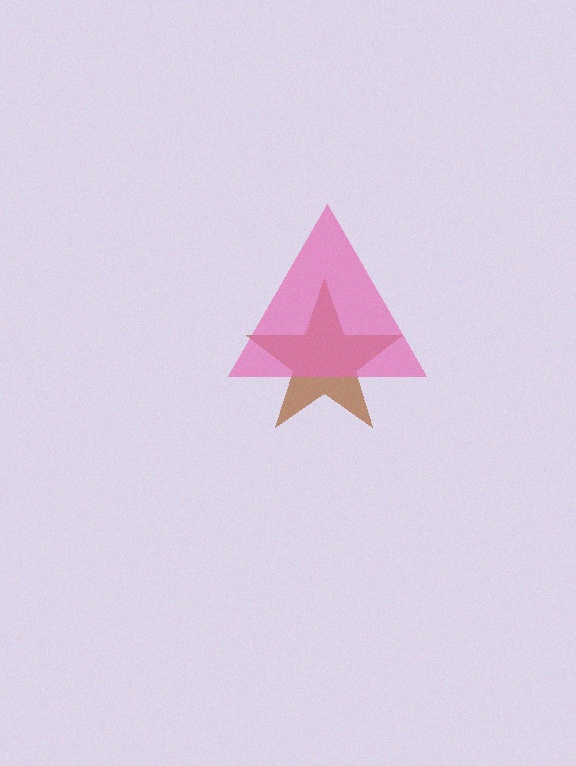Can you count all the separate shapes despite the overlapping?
Yes, there are 2 separate shapes.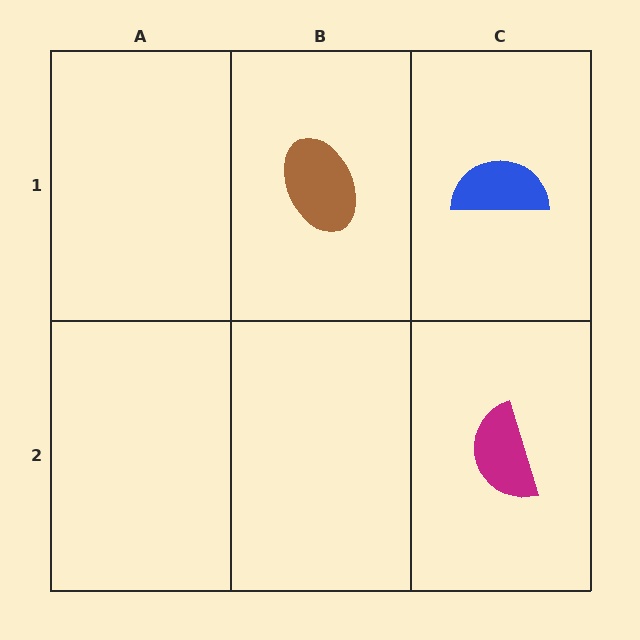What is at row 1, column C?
A blue semicircle.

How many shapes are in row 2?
1 shape.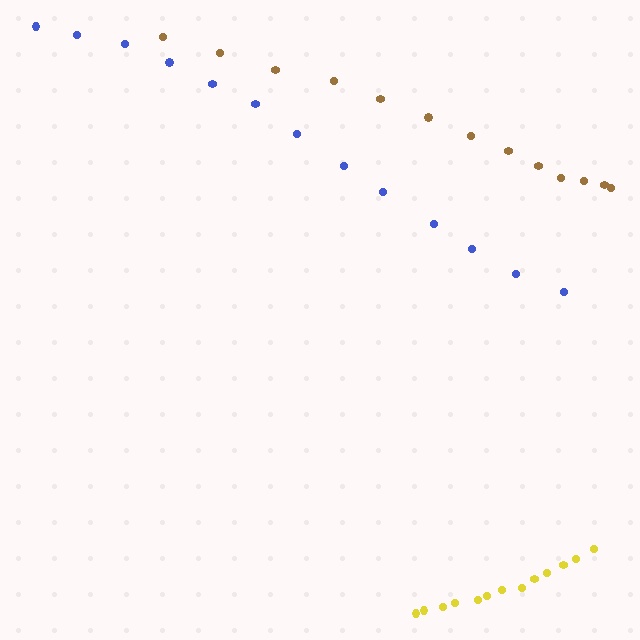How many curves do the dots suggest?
There are 3 distinct paths.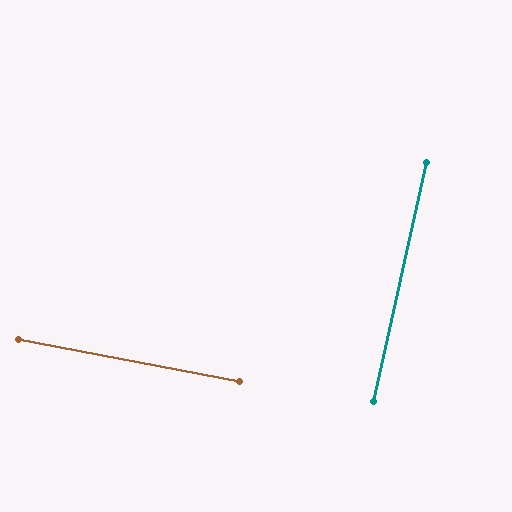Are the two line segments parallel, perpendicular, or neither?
Perpendicular — they meet at approximately 88°.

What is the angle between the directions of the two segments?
Approximately 88 degrees.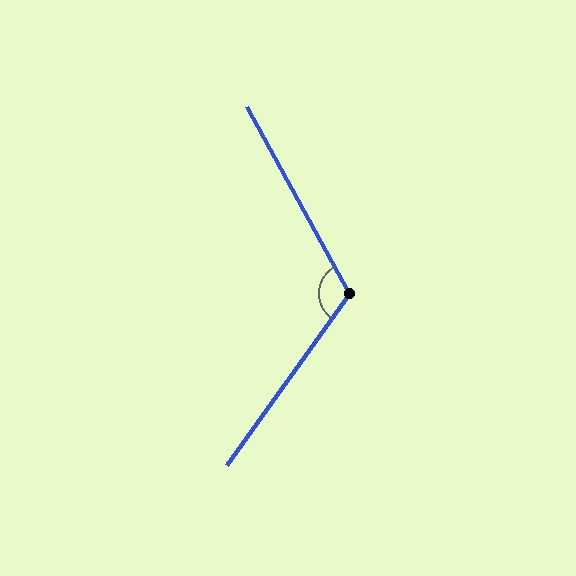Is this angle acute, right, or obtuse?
It is obtuse.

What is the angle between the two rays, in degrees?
Approximately 115 degrees.